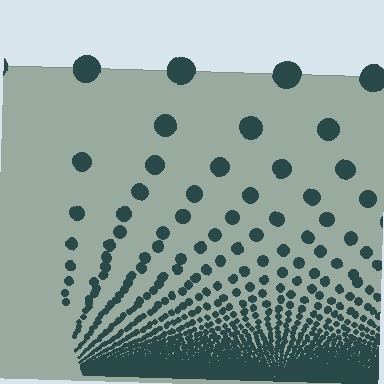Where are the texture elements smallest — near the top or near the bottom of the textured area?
Near the bottom.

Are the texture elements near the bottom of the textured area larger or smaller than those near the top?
Smaller. The gradient is inverted — elements near the bottom are smaller and denser.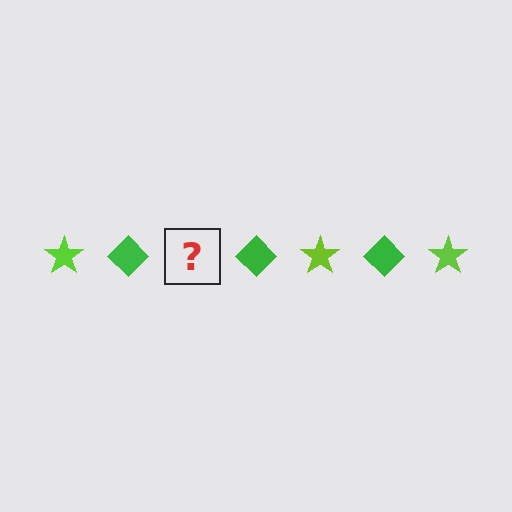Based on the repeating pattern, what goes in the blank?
The blank should be a lime star.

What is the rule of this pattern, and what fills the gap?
The rule is that the pattern alternates between lime star and green diamond. The gap should be filled with a lime star.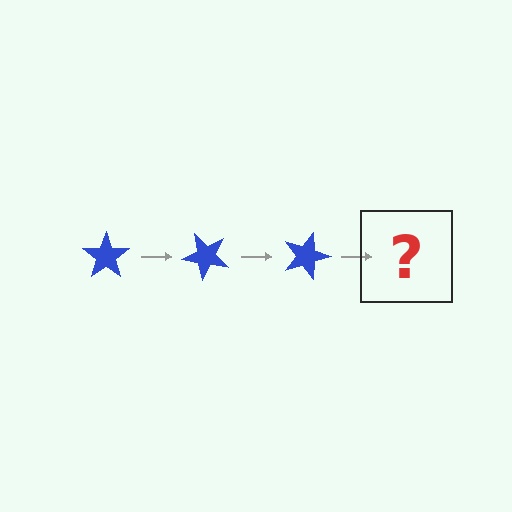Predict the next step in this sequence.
The next step is a blue star rotated 135 degrees.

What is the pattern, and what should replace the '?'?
The pattern is that the star rotates 45 degrees each step. The '?' should be a blue star rotated 135 degrees.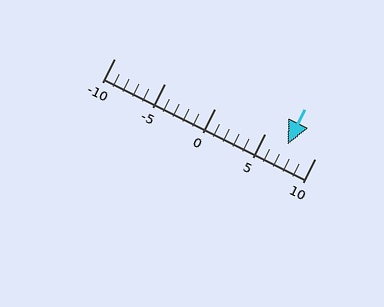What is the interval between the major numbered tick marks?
The major tick marks are spaced 5 units apart.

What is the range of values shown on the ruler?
The ruler shows values from -10 to 10.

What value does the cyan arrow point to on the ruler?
The cyan arrow points to approximately 7.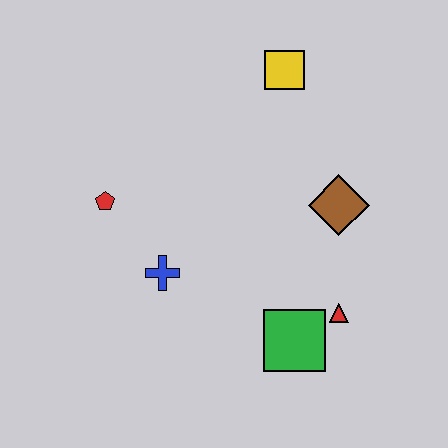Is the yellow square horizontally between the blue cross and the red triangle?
Yes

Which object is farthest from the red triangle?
The red pentagon is farthest from the red triangle.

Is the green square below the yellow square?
Yes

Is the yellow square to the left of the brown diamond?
Yes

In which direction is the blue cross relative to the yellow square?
The blue cross is below the yellow square.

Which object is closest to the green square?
The red triangle is closest to the green square.